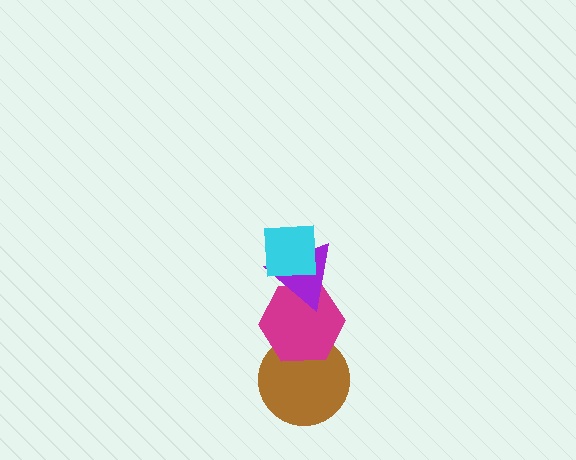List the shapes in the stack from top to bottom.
From top to bottom: the cyan square, the purple triangle, the magenta hexagon, the brown circle.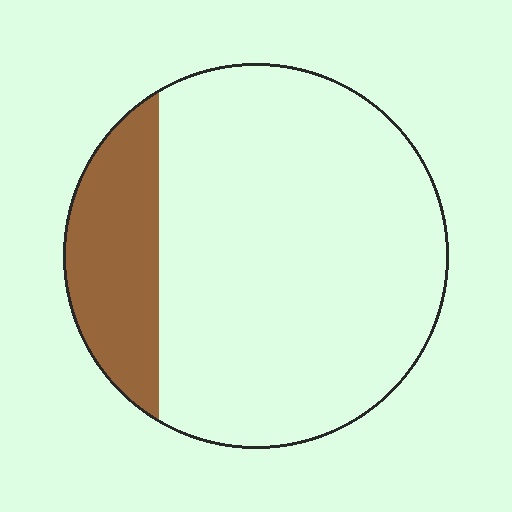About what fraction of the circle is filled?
About one fifth (1/5).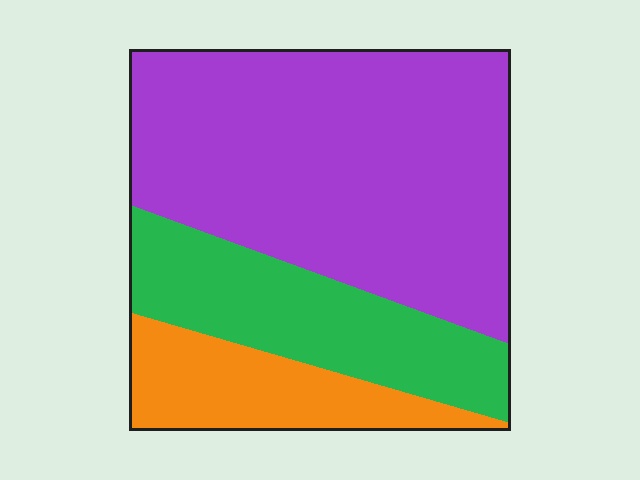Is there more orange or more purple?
Purple.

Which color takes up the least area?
Orange, at roughly 15%.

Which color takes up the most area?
Purple, at roughly 60%.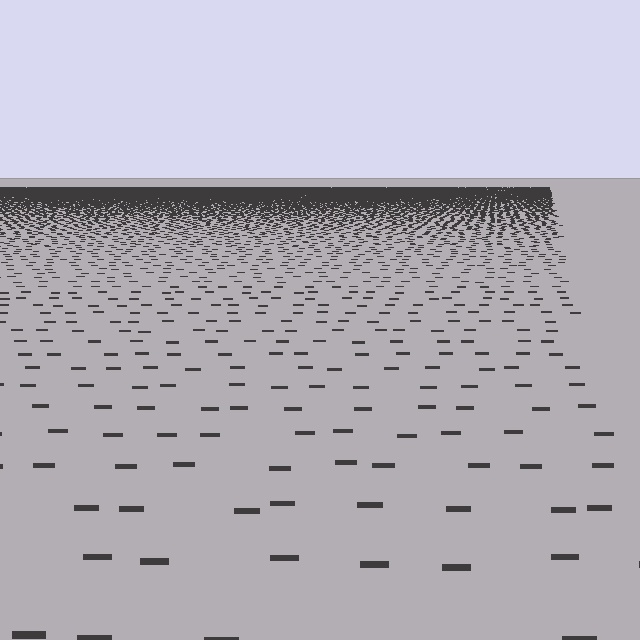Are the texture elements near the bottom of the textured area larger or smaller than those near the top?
Larger. Near the bottom, elements are closer to the viewer and appear at a bigger on-screen size.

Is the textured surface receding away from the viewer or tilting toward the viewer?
The surface is receding away from the viewer. Texture elements get smaller and denser toward the top.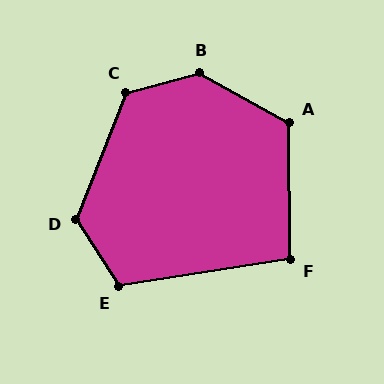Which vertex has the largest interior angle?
B, at approximately 136 degrees.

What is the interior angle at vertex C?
Approximately 127 degrees (obtuse).